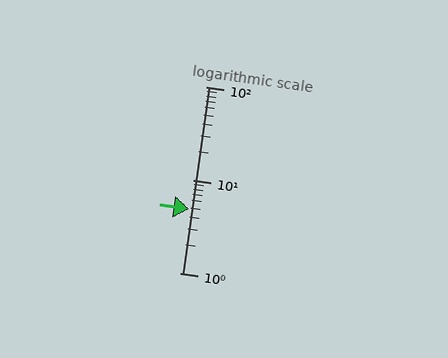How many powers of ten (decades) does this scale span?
The scale spans 2 decades, from 1 to 100.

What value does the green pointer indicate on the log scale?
The pointer indicates approximately 4.9.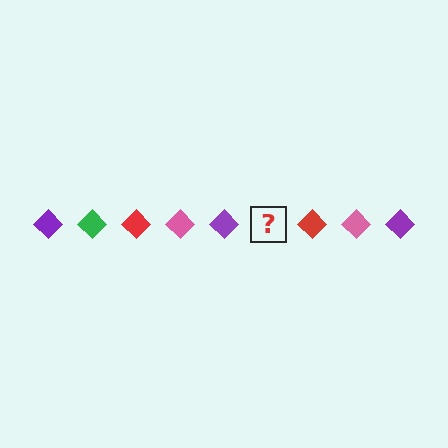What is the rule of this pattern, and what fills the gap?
The rule is that the pattern cycles through purple, green, red, pink diamonds. The gap should be filled with a green diamond.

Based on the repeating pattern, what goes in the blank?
The blank should be a green diamond.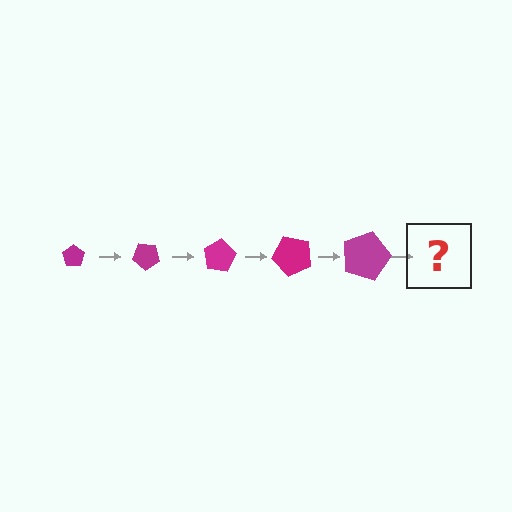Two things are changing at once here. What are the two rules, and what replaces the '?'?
The two rules are that the pentagon grows larger each step and it rotates 40 degrees each step. The '?' should be a pentagon, larger than the previous one and rotated 200 degrees from the start.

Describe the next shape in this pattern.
It should be a pentagon, larger than the previous one and rotated 200 degrees from the start.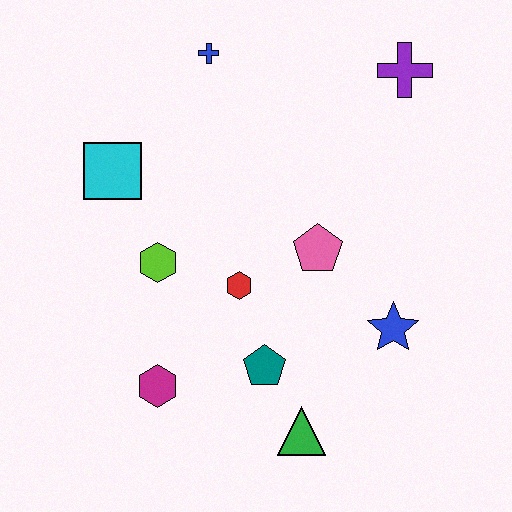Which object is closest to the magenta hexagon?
The teal pentagon is closest to the magenta hexagon.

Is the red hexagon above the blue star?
Yes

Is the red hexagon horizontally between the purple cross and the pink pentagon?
No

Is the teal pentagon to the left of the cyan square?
No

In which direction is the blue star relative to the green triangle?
The blue star is above the green triangle.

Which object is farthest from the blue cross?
The green triangle is farthest from the blue cross.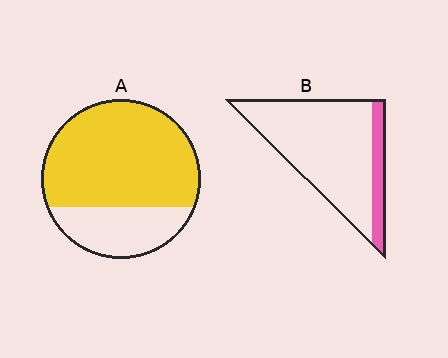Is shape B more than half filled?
No.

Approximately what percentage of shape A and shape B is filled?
A is approximately 70% and B is approximately 15%.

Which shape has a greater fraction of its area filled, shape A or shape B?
Shape A.